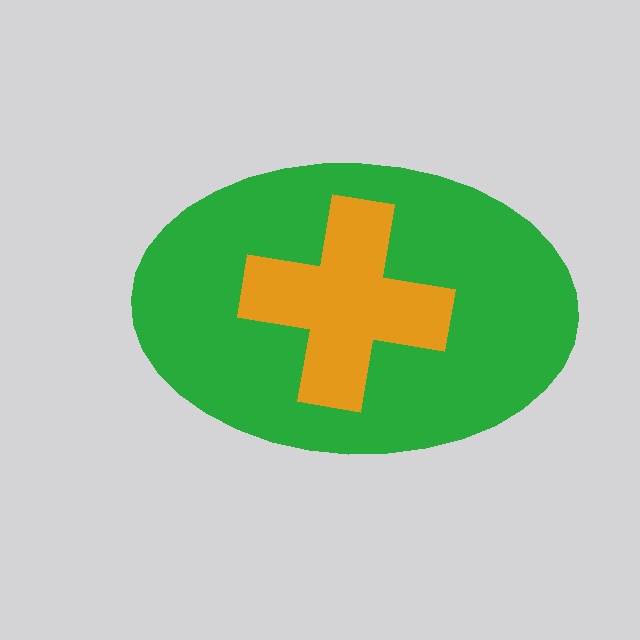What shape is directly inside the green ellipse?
The orange cross.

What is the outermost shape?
The green ellipse.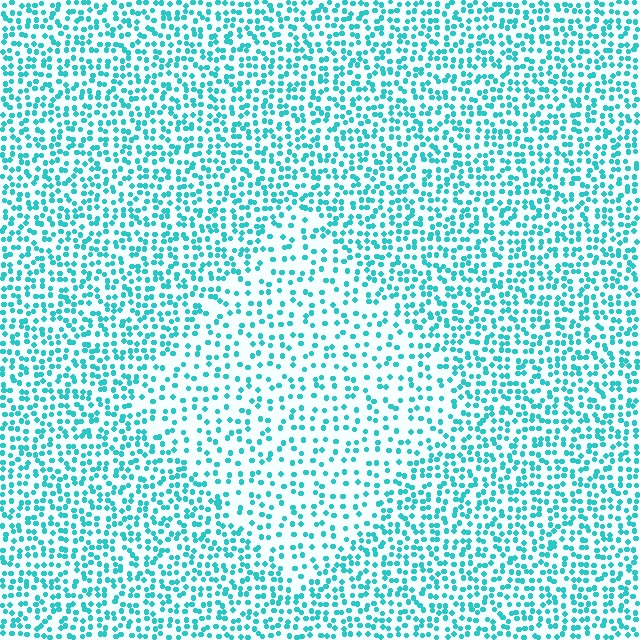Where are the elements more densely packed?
The elements are more densely packed outside the diamond boundary.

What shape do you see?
I see a diamond.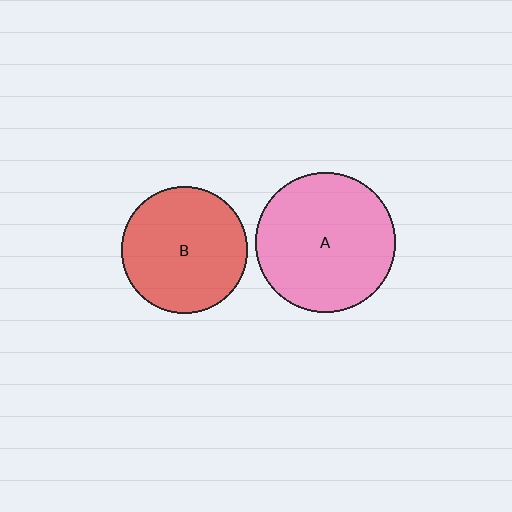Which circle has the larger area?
Circle A (pink).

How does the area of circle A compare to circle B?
Approximately 1.2 times.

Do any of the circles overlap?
No, none of the circles overlap.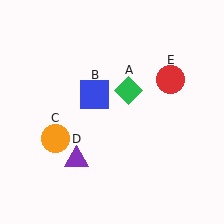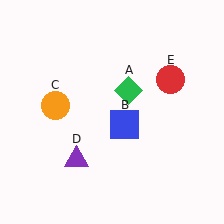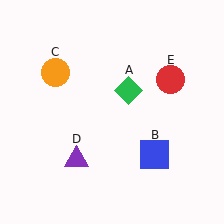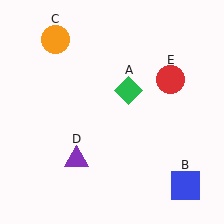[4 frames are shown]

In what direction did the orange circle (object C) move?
The orange circle (object C) moved up.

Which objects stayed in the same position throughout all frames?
Green diamond (object A) and purple triangle (object D) and red circle (object E) remained stationary.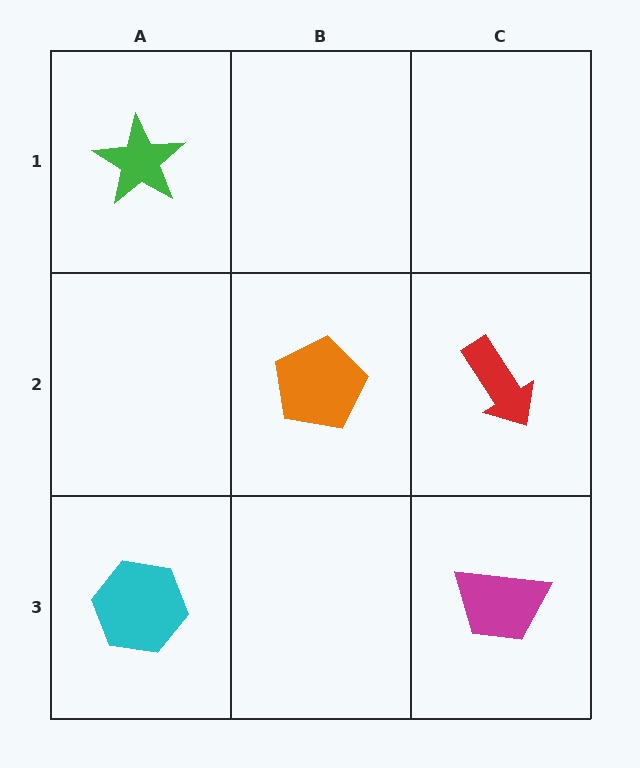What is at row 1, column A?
A green star.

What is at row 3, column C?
A magenta trapezoid.